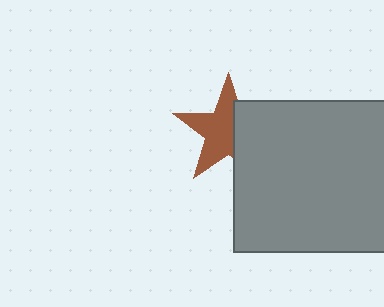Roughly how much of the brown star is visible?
About half of it is visible (roughly 61%).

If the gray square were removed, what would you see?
You would see the complete brown star.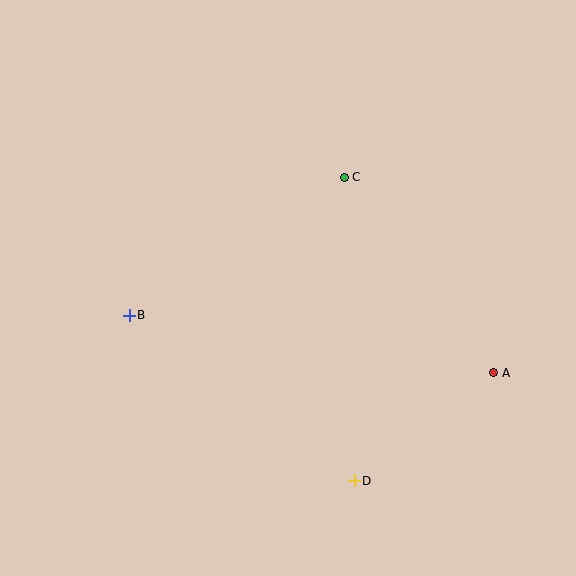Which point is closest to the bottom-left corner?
Point B is closest to the bottom-left corner.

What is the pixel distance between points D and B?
The distance between D and B is 279 pixels.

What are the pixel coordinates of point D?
Point D is at (354, 481).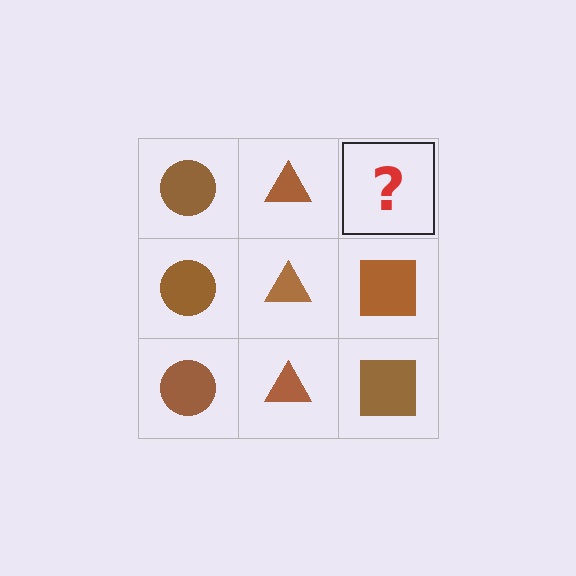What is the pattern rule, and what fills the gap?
The rule is that each column has a consistent shape. The gap should be filled with a brown square.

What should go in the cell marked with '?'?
The missing cell should contain a brown square.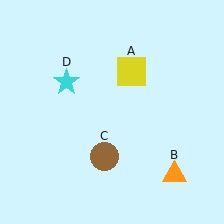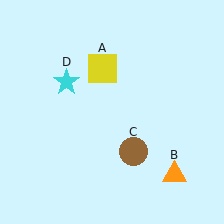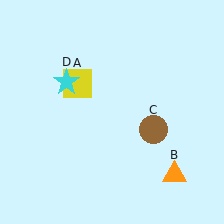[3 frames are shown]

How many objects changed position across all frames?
2 objects changed position: yellow square (object A), brown circle (object C).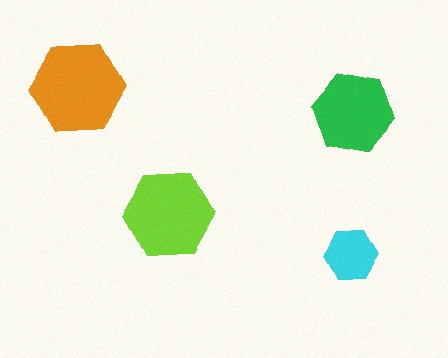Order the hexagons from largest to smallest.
the orange one, the lime one, the green one, the cyan one.